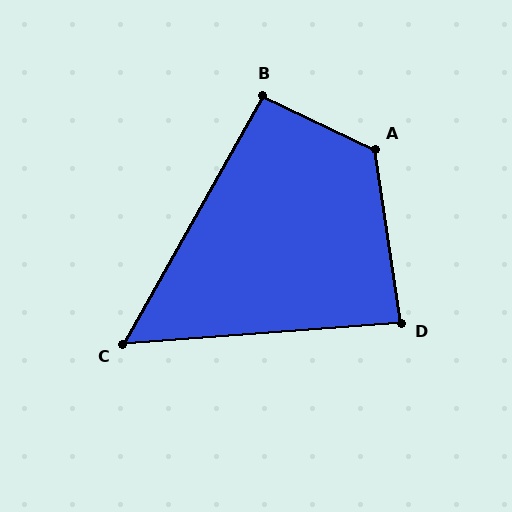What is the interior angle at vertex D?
Approximately 86 degrees (approximately right).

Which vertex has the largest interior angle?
A, at approximately 124 degrees.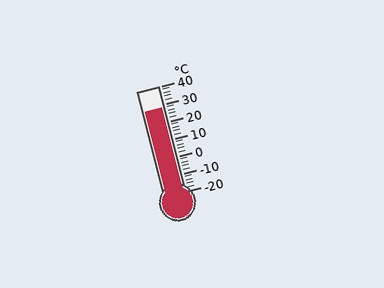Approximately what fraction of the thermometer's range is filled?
The thermometer is filled to approximately 80% of its range.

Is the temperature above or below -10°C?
The temperature is above -10°C.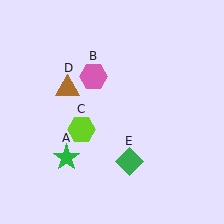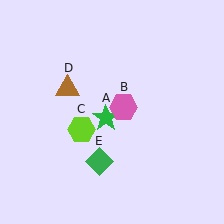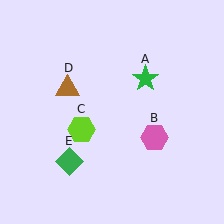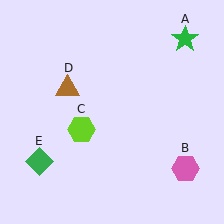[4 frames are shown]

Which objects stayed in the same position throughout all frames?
Lime hexagon (object C) and brown triangle (object D) remained stationary.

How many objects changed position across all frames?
3 objects changed position: green star (object A), pink hexagon (object B), green diamond (object E).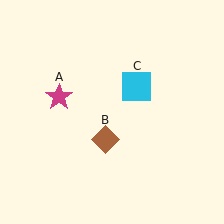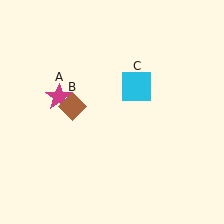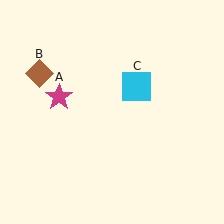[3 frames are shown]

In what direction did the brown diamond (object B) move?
The brown diamond (object B) moved up and to the left.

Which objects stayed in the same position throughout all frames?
Magenta star (object A) and cyan square (object C) remained stationary.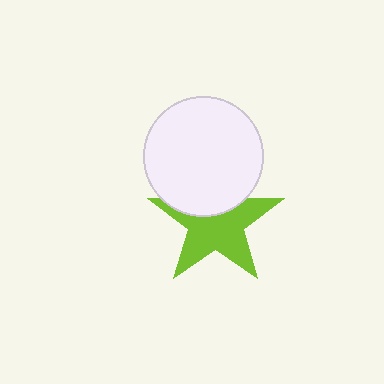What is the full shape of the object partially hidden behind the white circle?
The partially hidden object is a lime star.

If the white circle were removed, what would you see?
You would see the complete lime star.